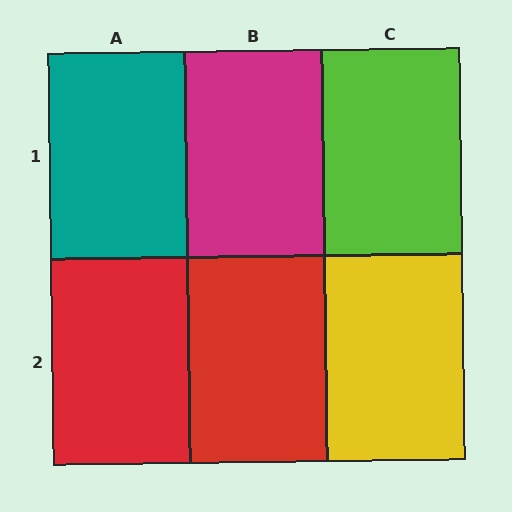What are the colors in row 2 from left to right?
Red, red, yellow.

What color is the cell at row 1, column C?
Lime.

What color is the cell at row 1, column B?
Magenta.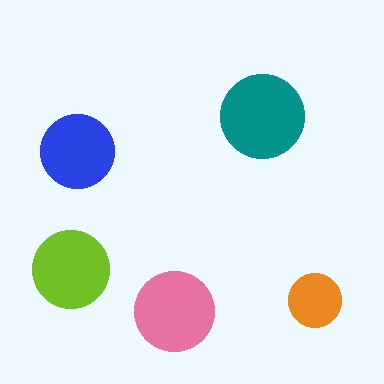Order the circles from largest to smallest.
the teal one, the pink one, the lime one, the blue one, the orange one.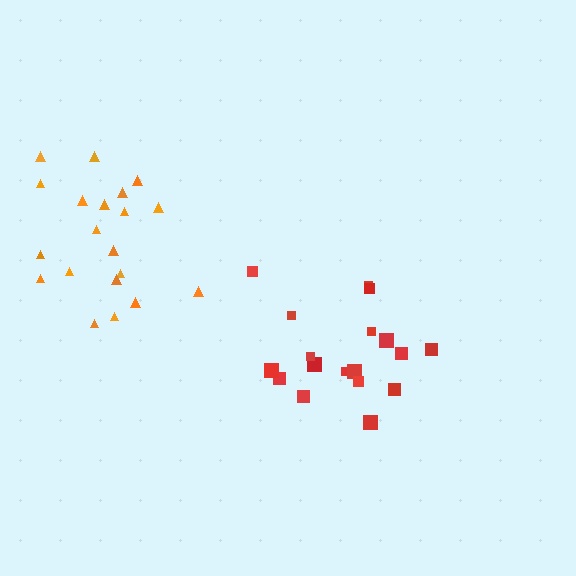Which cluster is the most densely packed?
Orange.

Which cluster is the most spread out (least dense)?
Red.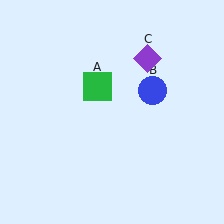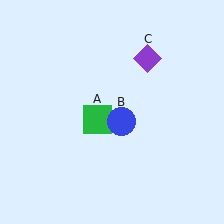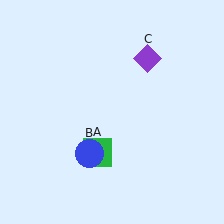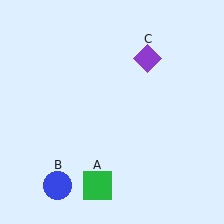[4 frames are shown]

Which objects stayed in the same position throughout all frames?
Purple diamond (object C) remained stationary.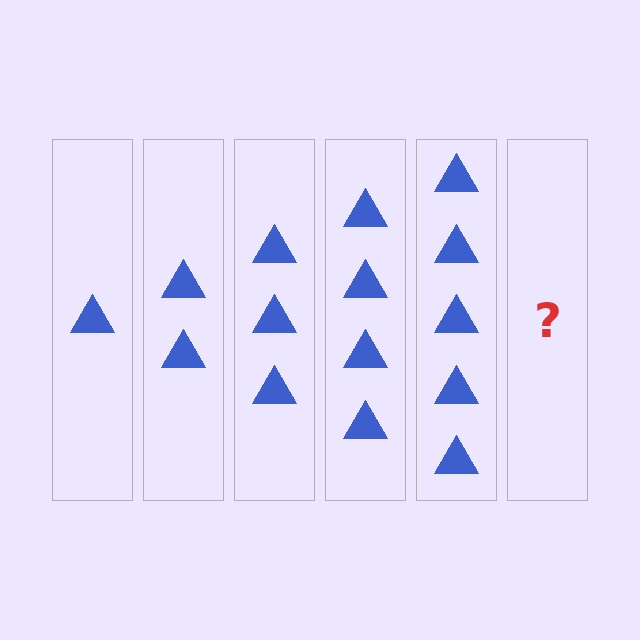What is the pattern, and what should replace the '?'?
The pattern is that each step adds one more triangle. The '?' should be 6 triangles.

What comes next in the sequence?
The next element should be 6 triangles.